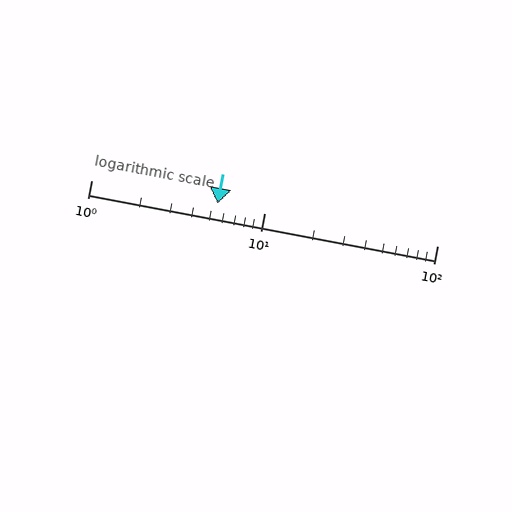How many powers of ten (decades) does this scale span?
The scale spans 2 decades, from 1 to 100.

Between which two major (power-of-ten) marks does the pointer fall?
The pointer is between 1 and 10.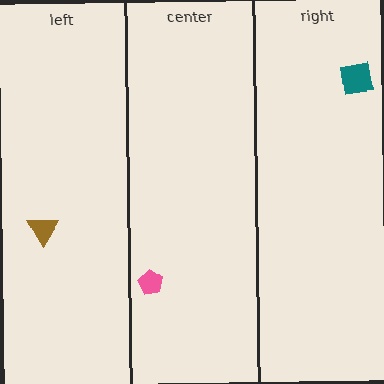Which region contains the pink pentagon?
The center region.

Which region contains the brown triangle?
The left region.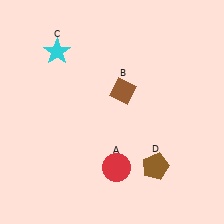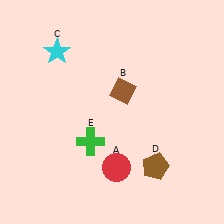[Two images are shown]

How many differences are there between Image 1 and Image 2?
There is 1 difference between the two images.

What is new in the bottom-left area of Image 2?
A green cross (E) was added in the bottom-left area of Image 2.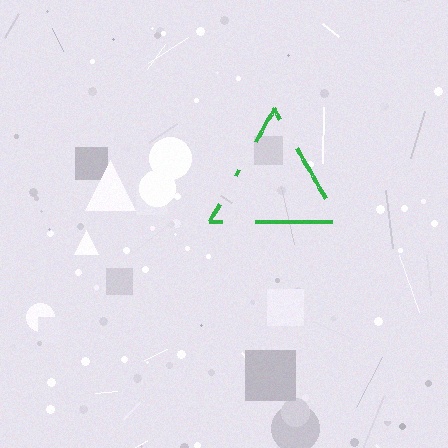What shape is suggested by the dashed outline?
The dashed outline suggests a triangle.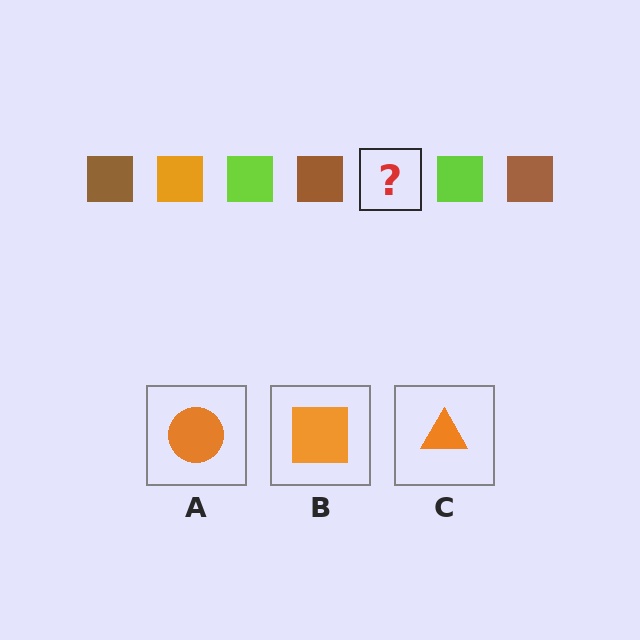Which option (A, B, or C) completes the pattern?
B.